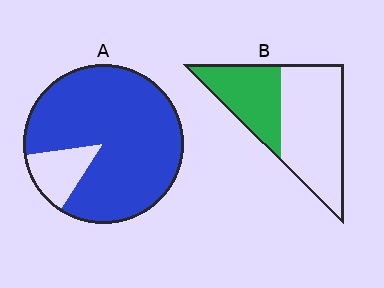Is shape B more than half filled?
No.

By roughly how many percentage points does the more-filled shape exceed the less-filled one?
By roughly 50 percentage points (A over B).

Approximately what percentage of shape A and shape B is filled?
A is approximately 85% and B is approximately 35%.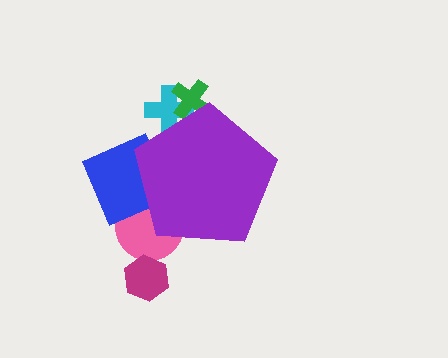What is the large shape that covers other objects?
A purple pentagon.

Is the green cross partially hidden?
Yes, the green cross is partially hidden behind the purple pentagon.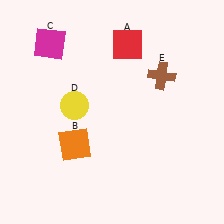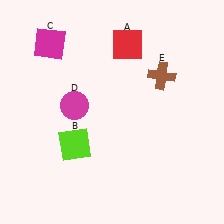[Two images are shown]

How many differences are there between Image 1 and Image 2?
There are 2 differences between the two images.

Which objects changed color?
B changed from orange to lime. D changed from yellow to magenta.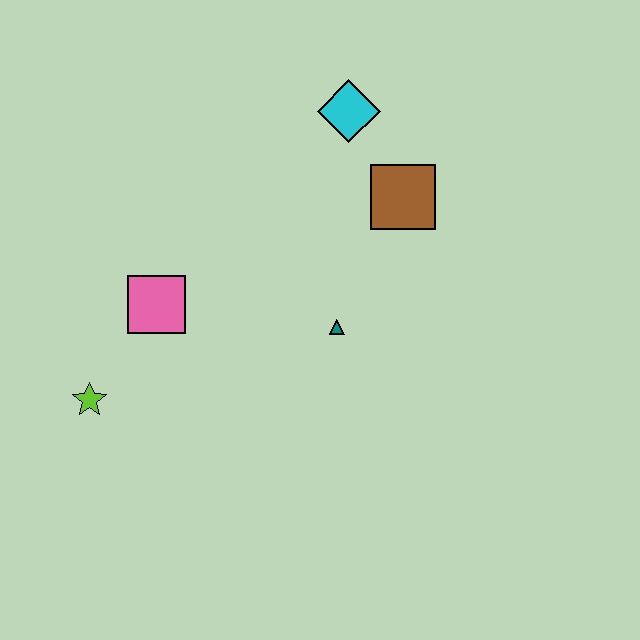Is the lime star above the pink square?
No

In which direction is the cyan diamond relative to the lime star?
The cyan diamond is above the lime star.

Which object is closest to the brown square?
The cyan diamond is closest to the brown square.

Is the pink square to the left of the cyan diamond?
Yes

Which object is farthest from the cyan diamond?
The lime star is farthest from the cyan diamond.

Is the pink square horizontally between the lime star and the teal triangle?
Yes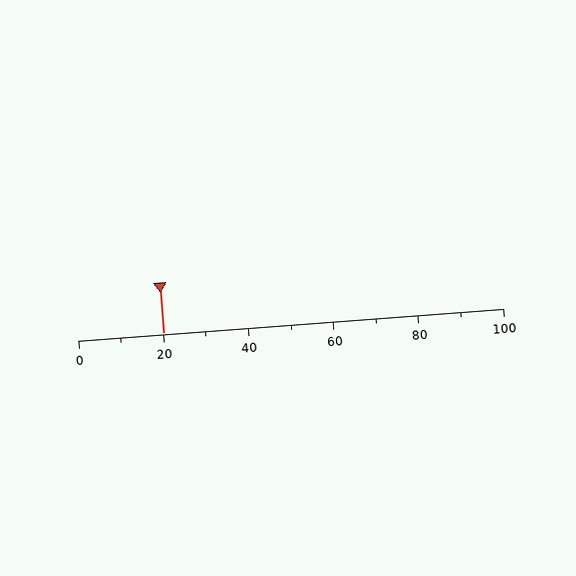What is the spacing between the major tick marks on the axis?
The major ticks are spaced 20 apart.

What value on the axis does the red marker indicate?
The marker indicates approximately 20.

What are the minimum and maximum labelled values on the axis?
The axis runs from 0 to 100.